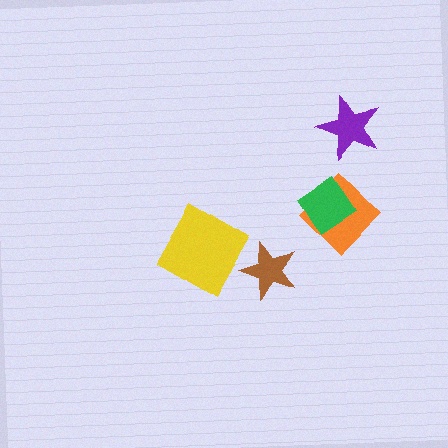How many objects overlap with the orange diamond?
1 object overlaps with the orange diamond.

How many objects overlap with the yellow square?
0 objects overlap with the yellow square.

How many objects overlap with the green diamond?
1 object overlaps with the green diamond.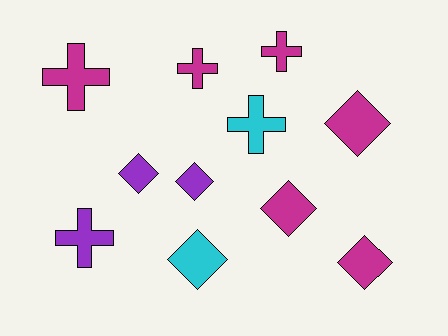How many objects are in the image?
There are 11 objects.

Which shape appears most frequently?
Diamond, with 6 objects.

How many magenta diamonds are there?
There are 3 magenta diamonds.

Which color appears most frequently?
Magenta, with 6 objects.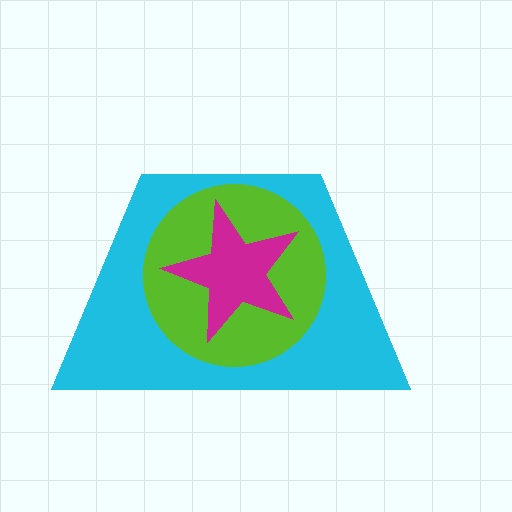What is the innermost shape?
The magenta star.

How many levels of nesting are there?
3.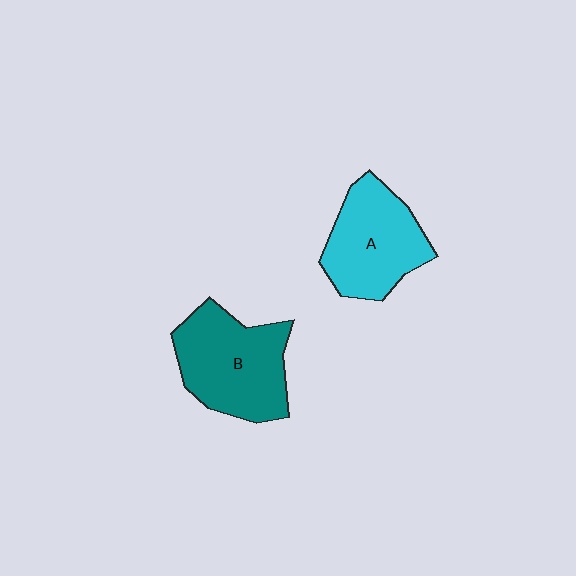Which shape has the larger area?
Shape B (teal).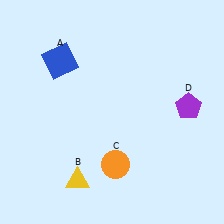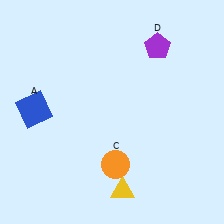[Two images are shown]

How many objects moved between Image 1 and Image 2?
3 objects moved between the two images.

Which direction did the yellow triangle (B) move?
The yellow triangle (B) moved right.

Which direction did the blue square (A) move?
The blue square (A) moved down.